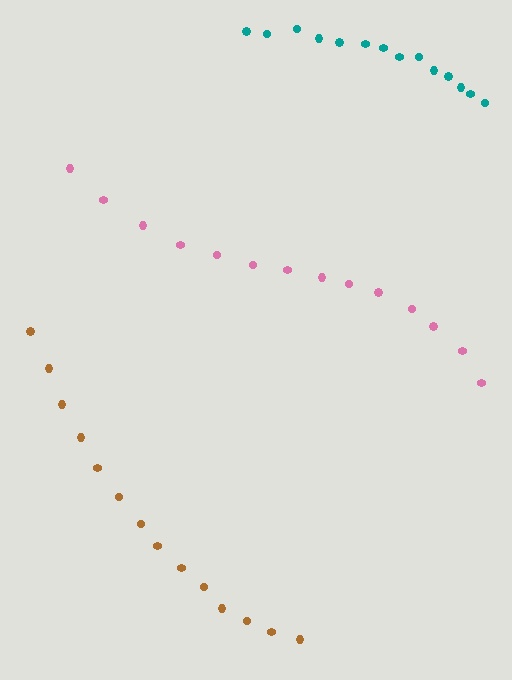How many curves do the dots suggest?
There are 3 distinct paths.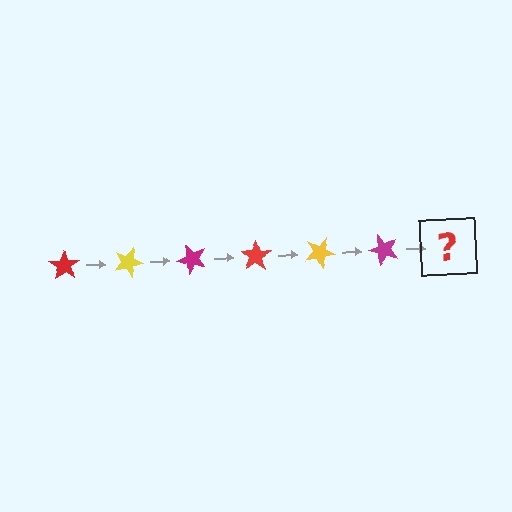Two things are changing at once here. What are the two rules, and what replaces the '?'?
The two rules are that it rotates 25 degrees each step and the color cycles through red, yellow, and magenta. The '?' should be a red star, rotated 150 degrees from the start.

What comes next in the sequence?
The next element should be a red star, rotated 150 degrees from the start.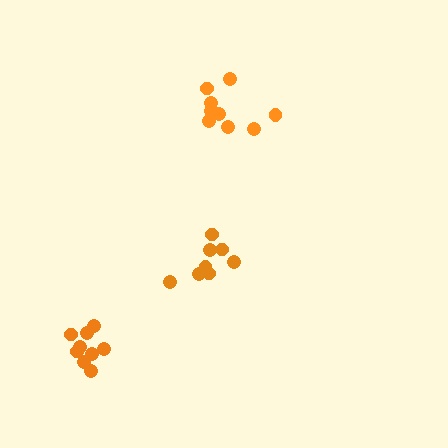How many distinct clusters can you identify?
There are 3 distinct clusters.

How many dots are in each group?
Group 1: 9 dots, Group 2: 8 dots, Group 3: 9 dots (26 total).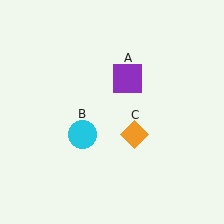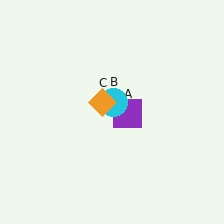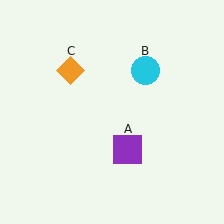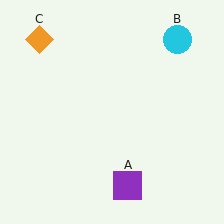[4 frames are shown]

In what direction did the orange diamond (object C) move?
The orange diamond (object C) moved up and to the left.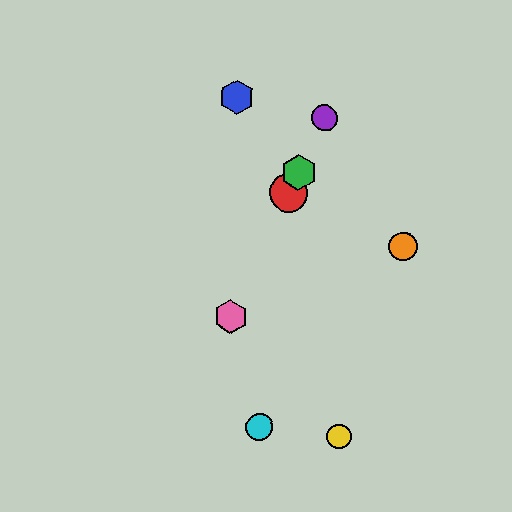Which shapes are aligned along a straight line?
The red circle, the green hexagon, the purple circle, the pink hexagon are aligned along a straight line.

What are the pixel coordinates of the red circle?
The red circle is at (289, 193).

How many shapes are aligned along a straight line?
4 shapes (the red circle, the green hexagon, the purple circle, the pink hexagon) are aligned along a straight line.